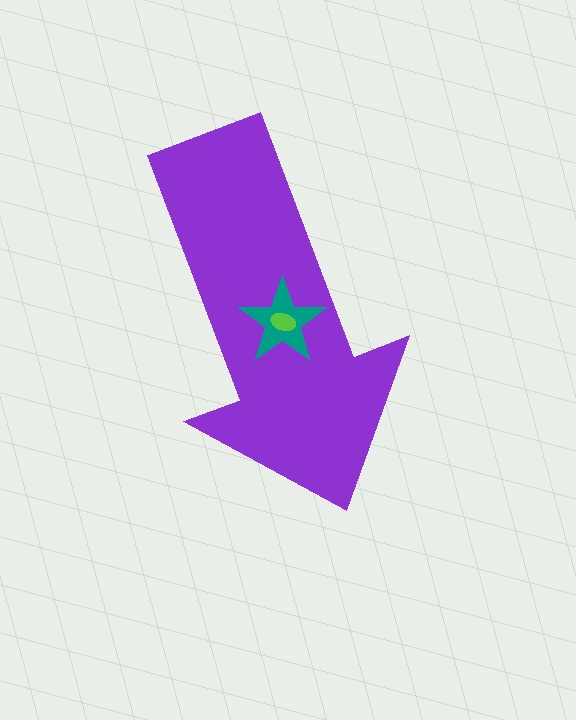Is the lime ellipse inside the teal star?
Yes.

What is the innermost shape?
The lime ellipse.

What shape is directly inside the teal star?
The lime ellipse.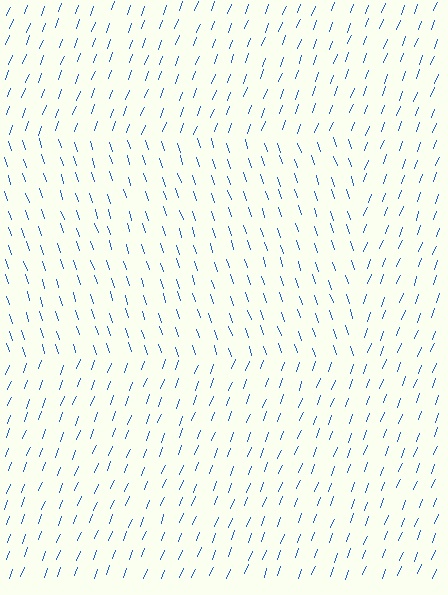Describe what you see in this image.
The image is filled with small blue line segments. A rectangle region in the image has lines oriented differently from the surrounding lines, creating a visible texture boundary.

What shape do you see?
I see a rectangle.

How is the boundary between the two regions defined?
The boundary is defined purely by a change in line orientation (approximately 39 degrees difference). All lines are the same color and thickness.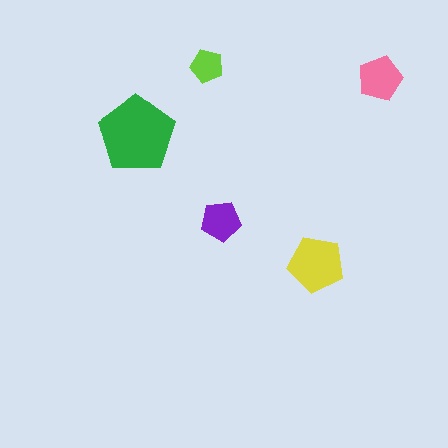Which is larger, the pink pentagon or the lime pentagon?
The pink one.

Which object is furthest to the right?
The pink pentagon is rightmost.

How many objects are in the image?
There are 5 objects in the image.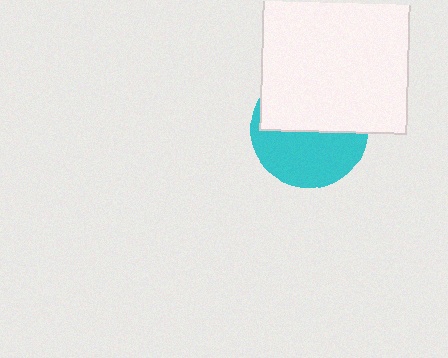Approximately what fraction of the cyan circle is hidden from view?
Roughly 51% of the cyan circle is hidden behind the white square.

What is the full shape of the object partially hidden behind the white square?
The partially hidden object is a cyan circle.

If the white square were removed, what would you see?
You would see the complete cyan circle.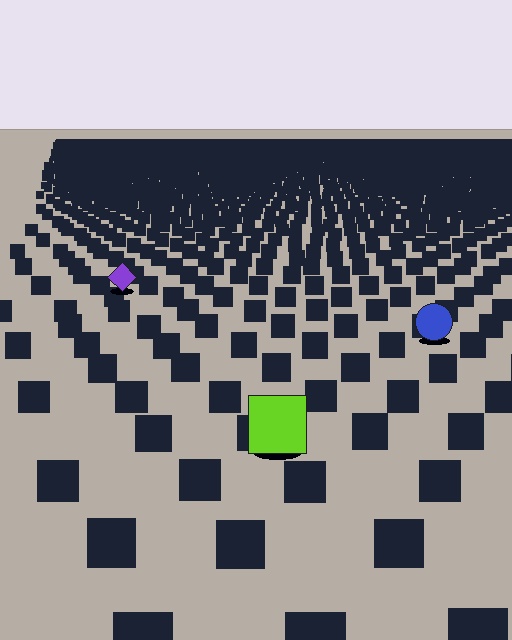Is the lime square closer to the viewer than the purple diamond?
Yes. The lime square is closer — you can tell from the texture gradient: the ground texture is coarser near it.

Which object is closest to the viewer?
The lime square is closest. The texture marks near it are larger and more spread out.